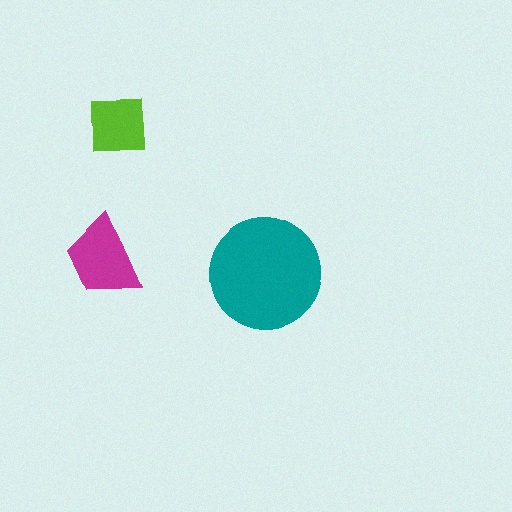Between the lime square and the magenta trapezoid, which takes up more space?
The magenta trapezoid.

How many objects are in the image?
There are 3 objects in the image.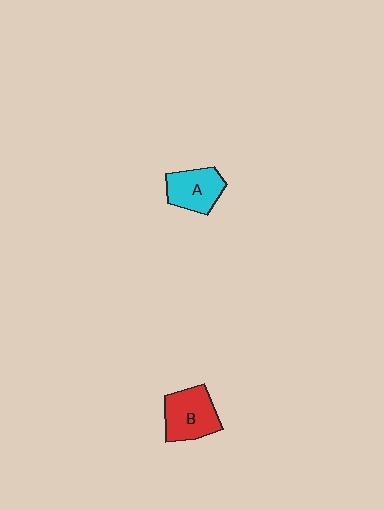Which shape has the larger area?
Shape B (red).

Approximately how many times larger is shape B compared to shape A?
Approximately 1.2 times.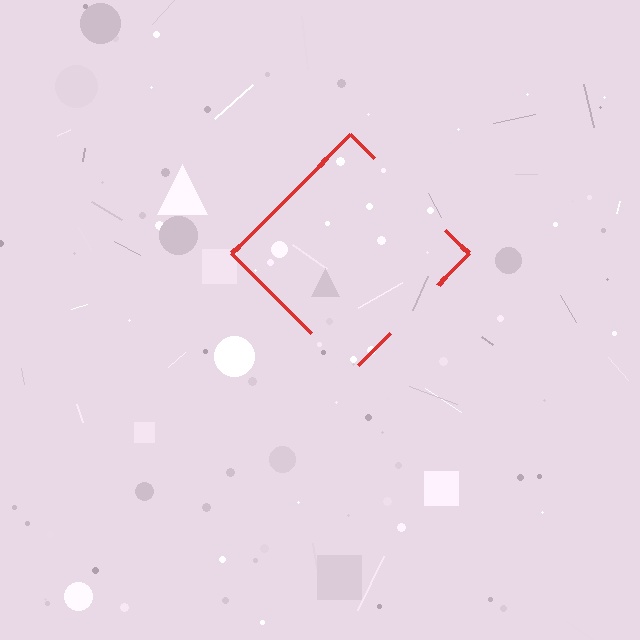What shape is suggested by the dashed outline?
The dashed outline suggests a diamond.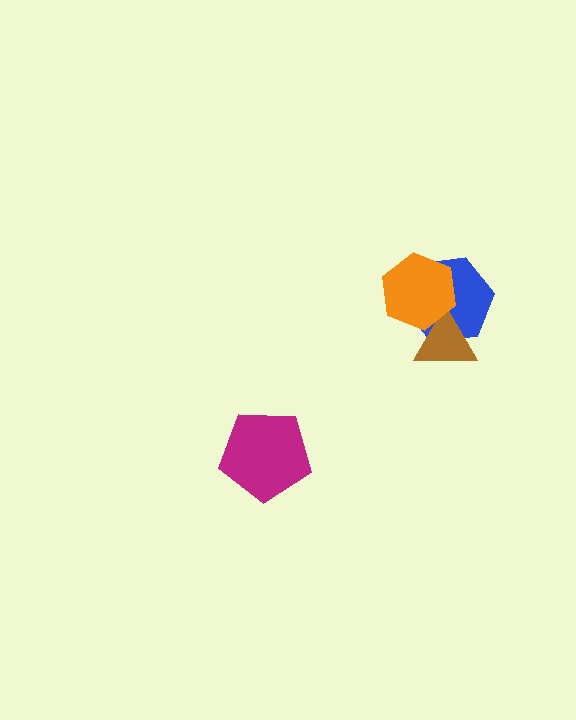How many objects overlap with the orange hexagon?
2 objects overlap with the orange hexagon.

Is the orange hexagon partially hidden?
No, no other shape covers it.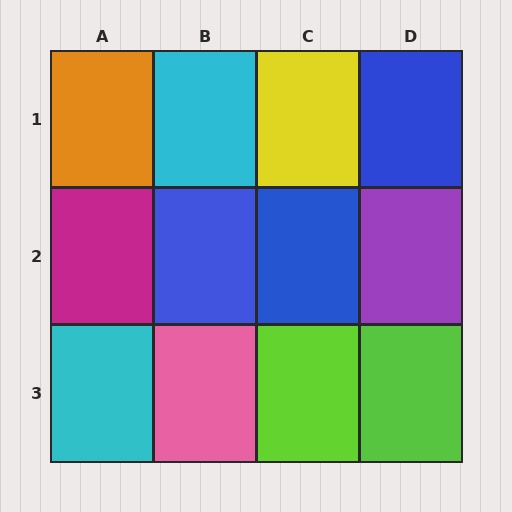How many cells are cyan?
2 cells are cyan.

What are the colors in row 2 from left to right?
Magenta, blue, blue, purple.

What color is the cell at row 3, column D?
Lime.